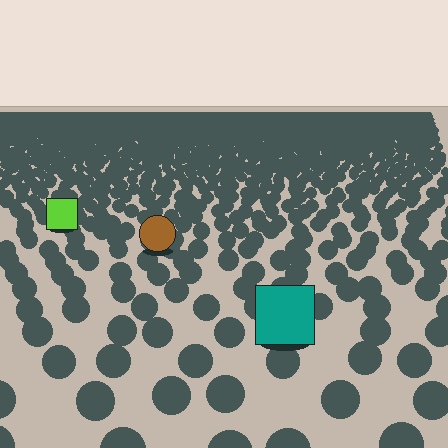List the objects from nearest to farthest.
From nearest to farthest: the teal square, the brown circle, the lime square.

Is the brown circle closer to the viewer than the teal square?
No. The teal square is closer — you can tell from the texture gradient: the ground texture is coarser near it.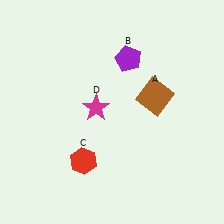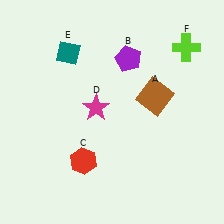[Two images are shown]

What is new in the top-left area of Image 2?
A teal diamond (E) was added in the top-left area of Image 2.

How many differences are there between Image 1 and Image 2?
There are 2 differences between the two images.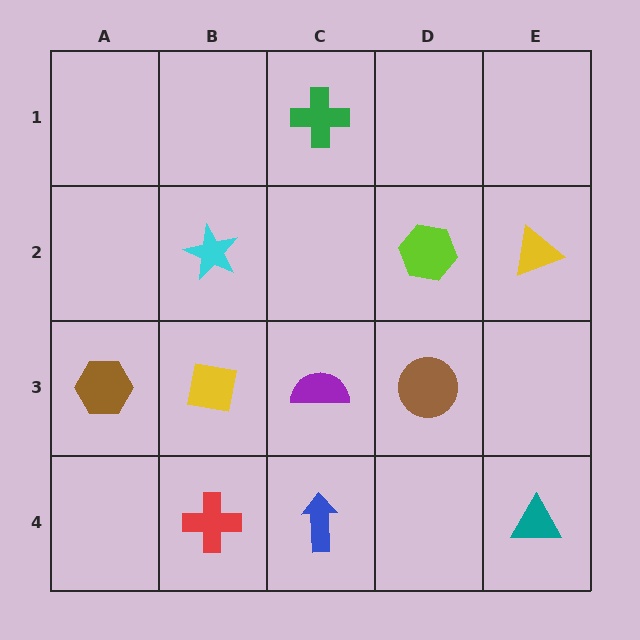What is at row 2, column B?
A cyan star.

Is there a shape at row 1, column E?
No, that cell is empty.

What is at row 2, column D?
A lime hexagon.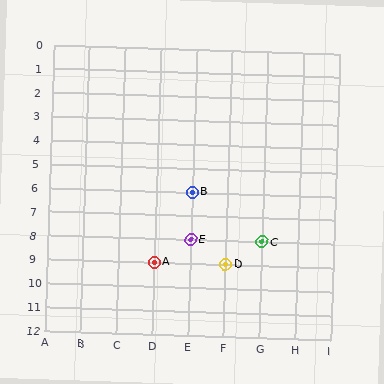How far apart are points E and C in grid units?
Points E and C are 2 columns apart.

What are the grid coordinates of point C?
Point C is at grid coordinates (G, 8).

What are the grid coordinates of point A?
Point A is at grid coordinates (D, 9).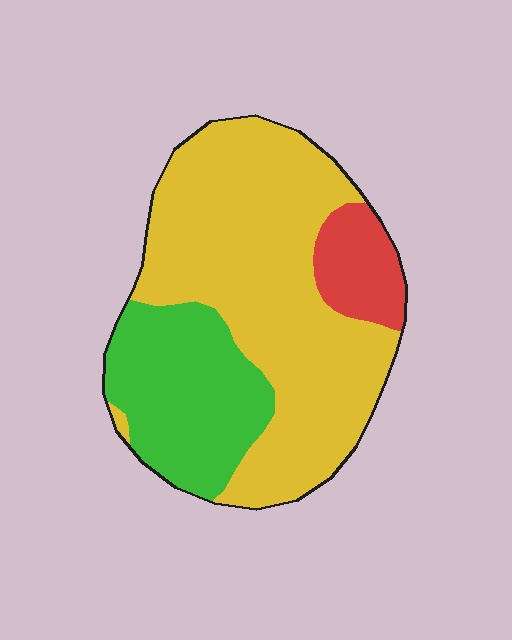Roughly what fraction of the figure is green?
Green takes up about one quarter (1/4) of the figure.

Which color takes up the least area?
Red, at roughly 10%.